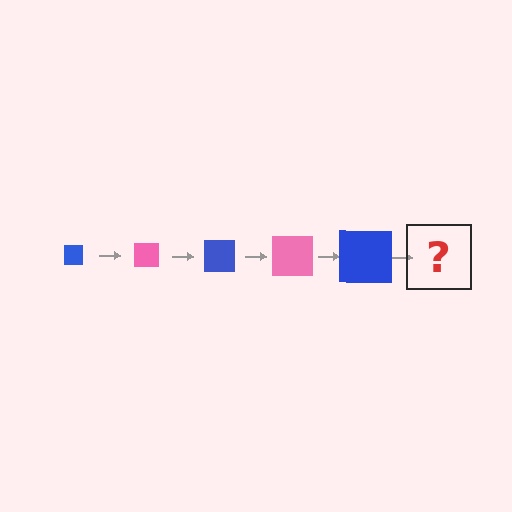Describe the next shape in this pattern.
It should be a pink square, larger than the previous one.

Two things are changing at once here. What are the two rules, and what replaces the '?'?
The two rules are that the square grows larger each step and the color cycles through blue and pink. The '?' should be a pink square, larger than the previous one.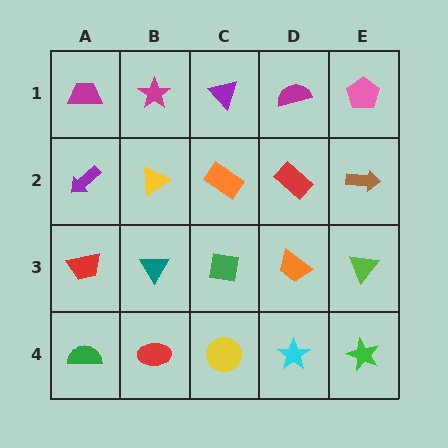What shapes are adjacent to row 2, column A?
A magenta trapezoid (row 1, column A), a red trapezoid (row 3, column A), a yellow triangle (row 2, column B).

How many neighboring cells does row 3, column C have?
4.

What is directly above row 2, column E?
A pink pentagon.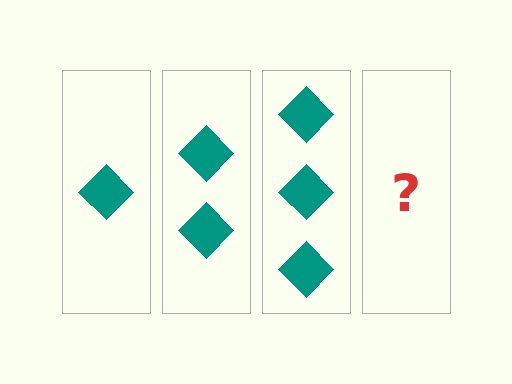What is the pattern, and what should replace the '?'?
The pattern is that each step adds one more diamond. The '?' should be 4 diamonds.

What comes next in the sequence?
The next element should be 4 diamonds.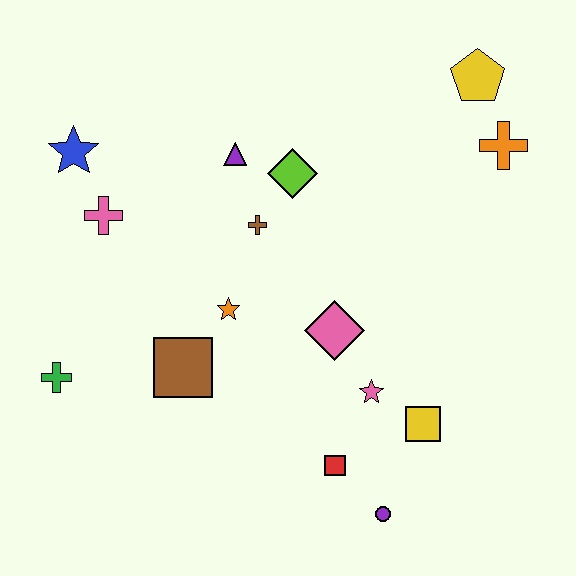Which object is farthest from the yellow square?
The blue star is farthest from the yellow square.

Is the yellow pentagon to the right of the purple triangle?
Yes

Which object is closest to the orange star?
The brown square is closest to the orange star.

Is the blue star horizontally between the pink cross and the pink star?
No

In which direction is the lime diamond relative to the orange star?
The lime diamond is above the orange star.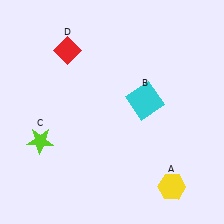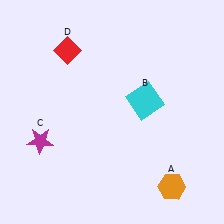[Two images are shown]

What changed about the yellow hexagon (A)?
In Image 1, A is yellow. In Image 2, it changed to orange.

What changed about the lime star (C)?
In Image 1, C is lime. In Image 2, it changed to magenta.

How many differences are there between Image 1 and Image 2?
There are 2 differences between the two images.